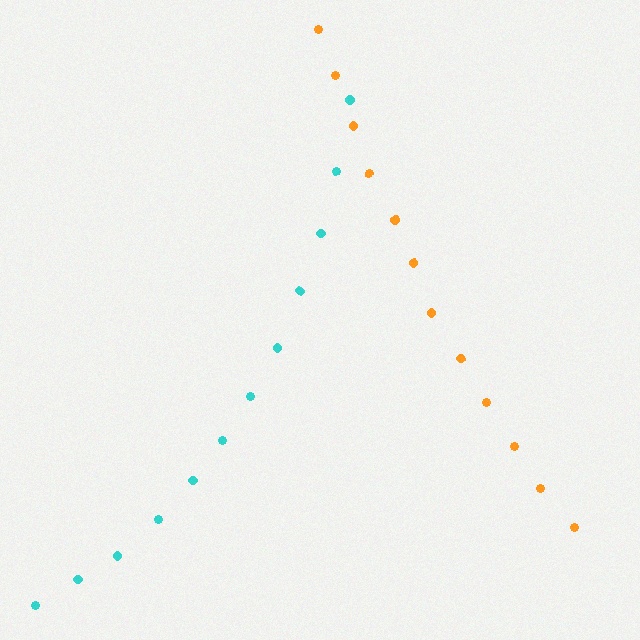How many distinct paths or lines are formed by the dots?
There are 2 distinct paths.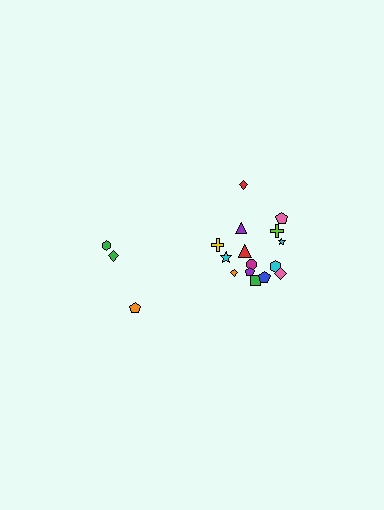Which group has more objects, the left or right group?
The right group.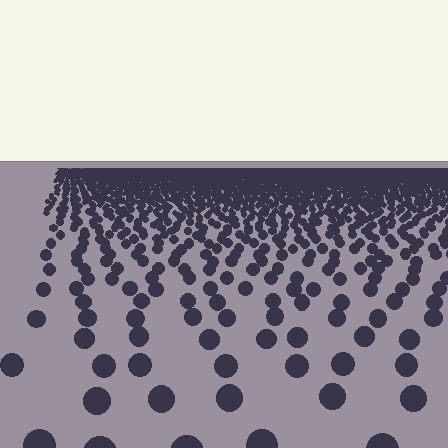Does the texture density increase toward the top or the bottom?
Density increases toward the top.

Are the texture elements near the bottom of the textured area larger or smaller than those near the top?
Larger. Near the bottom, elements are closer to the viewer and appear at a bigger on-screen size.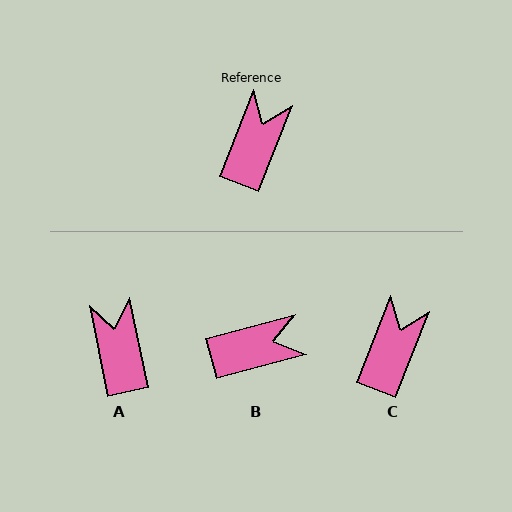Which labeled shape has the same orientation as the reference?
C.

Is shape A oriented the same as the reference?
No, it is off by about 33 degrees.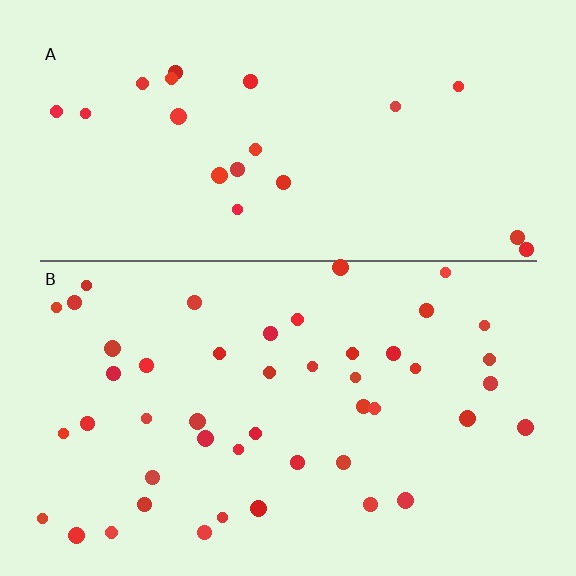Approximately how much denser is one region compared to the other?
Approximately 2.2× — region B over region A.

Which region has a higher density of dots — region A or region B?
B (the bottom).